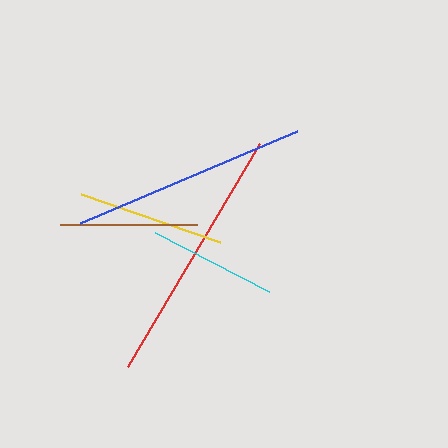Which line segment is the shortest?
The cyan line is the shortest at approximately 128 pixels.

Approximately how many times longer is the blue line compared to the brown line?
The blue line is approximately 1.7 times the length of the brown line.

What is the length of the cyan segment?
The cyan segment is approximately 128 pixels long.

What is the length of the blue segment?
The blue segment is approximately 236 pixels long.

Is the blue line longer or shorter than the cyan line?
The blue line is longer than the cyan line.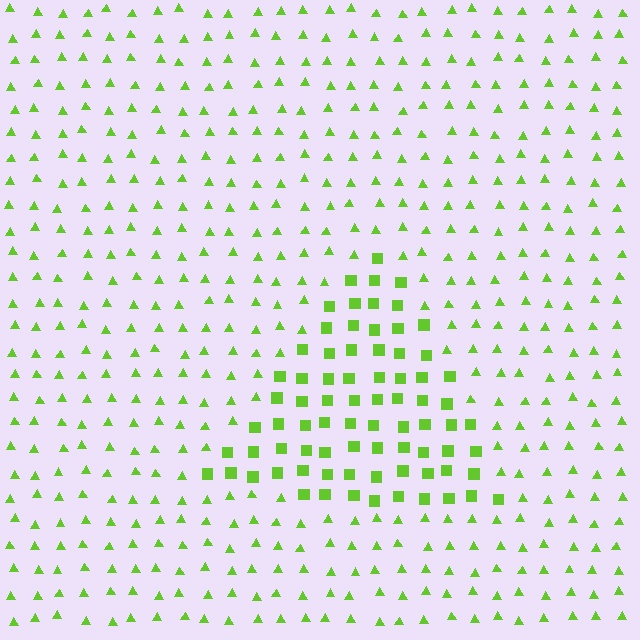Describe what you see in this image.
The image is filled with small lime elements arranged in a uniform grid. A triangle-shaped region contains squares, while the surrounding area contains triangles. The boundary is defined purely by the change in element shape.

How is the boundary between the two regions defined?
The boundary is defined by a change in element shape: squares inside vs. triangles outside. All elements share the same color and spacing.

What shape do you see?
I see a triangle.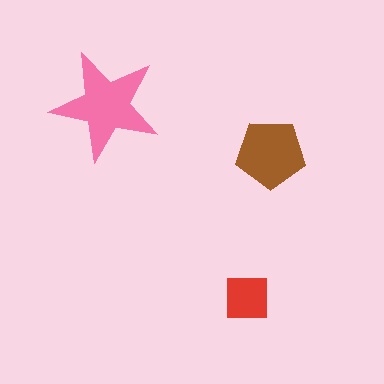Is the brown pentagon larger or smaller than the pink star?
Smaller.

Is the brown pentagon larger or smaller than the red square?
Larger.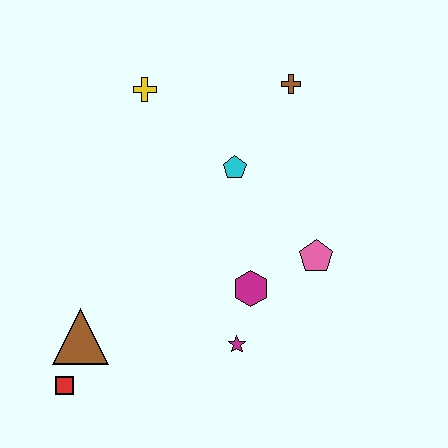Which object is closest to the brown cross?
The cyan pentagon is closest to the brown cross.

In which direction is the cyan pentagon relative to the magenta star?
The cyan pentagon is above the magenta star.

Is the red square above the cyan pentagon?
No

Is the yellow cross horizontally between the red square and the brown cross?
Yes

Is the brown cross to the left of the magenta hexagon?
No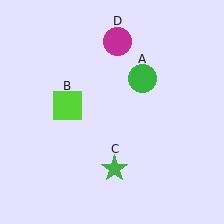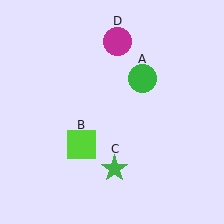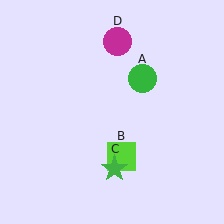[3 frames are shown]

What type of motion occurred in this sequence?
The lime square (object B) rotated counterclockwise around the center of the scene.